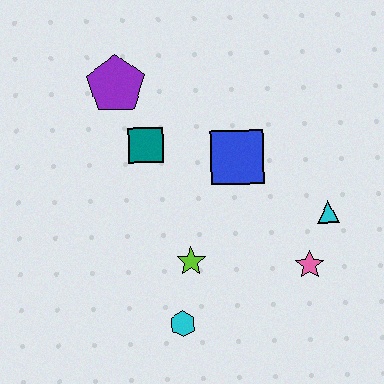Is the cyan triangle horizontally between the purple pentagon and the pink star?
No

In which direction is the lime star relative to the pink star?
The lime star is to the left of the pink star.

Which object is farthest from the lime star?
The purple pentagon is farthest from the lime star.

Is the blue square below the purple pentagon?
Yes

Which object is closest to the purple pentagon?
The teal square is closest to the purple pentagon.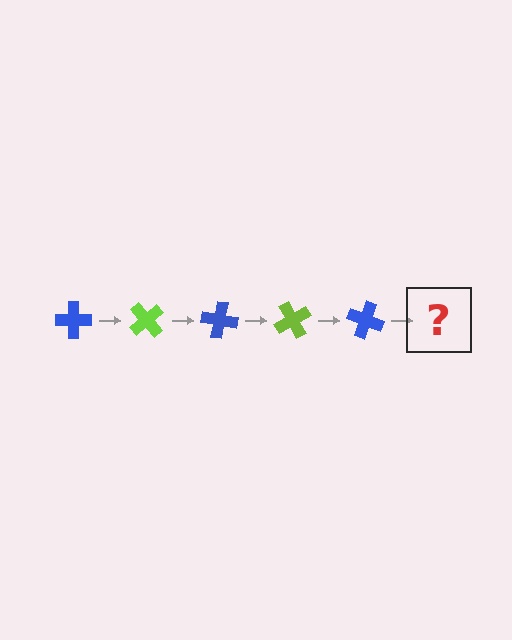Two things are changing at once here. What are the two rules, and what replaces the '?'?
The two rules are that it rotates 50 degrees each step and the color cycles through blue and lime. The '?' should be a lime cross, rotated 250 degrees from the start.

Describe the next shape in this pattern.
It should be a lime cross, rotated 250 degrees from the start.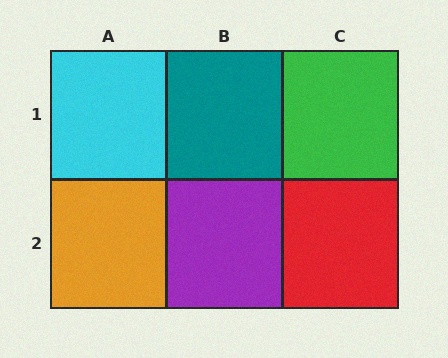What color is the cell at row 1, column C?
Green.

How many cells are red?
1 cell is red.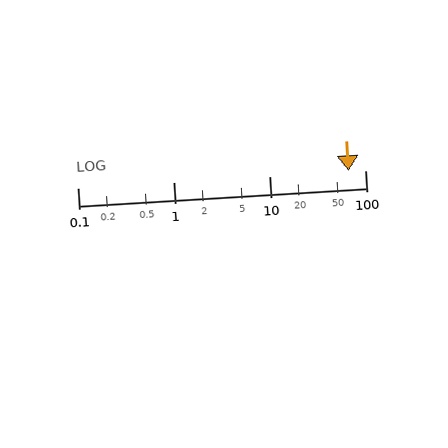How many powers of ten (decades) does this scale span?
The scale spans 3 decades, from 0.1 to 100.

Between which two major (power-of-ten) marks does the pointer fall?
The pointer is between 10 and 100.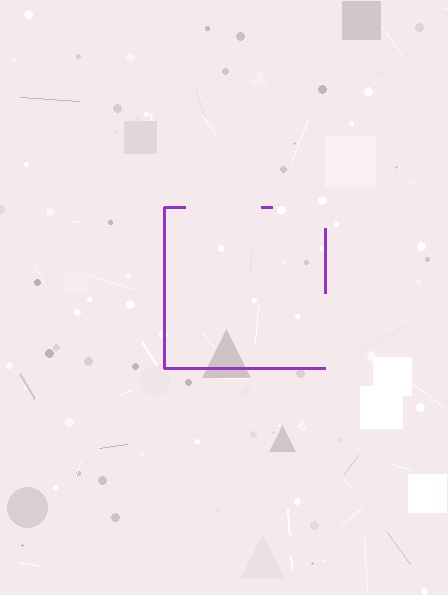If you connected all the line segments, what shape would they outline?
They would outline a square.